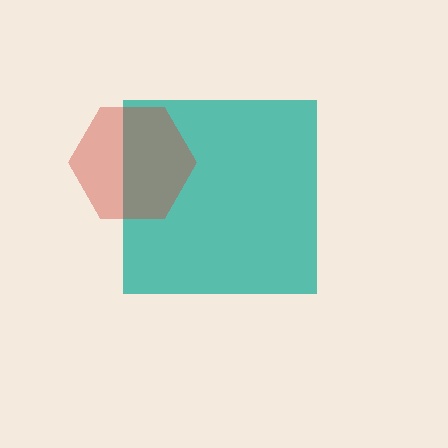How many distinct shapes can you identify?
There are 2 distinct shapes: a teal square, a red hexagon.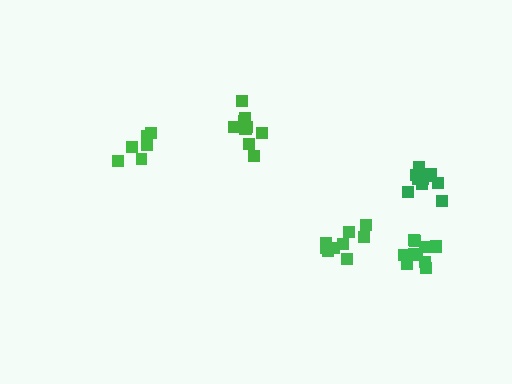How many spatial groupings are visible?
There are 5 spatial groupings.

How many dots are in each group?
Group 1: 6 dots, Group 2: 11 dots, Group 3: 9 dots, Group 4: 11 dots, Group 5: 10 dots (47 total).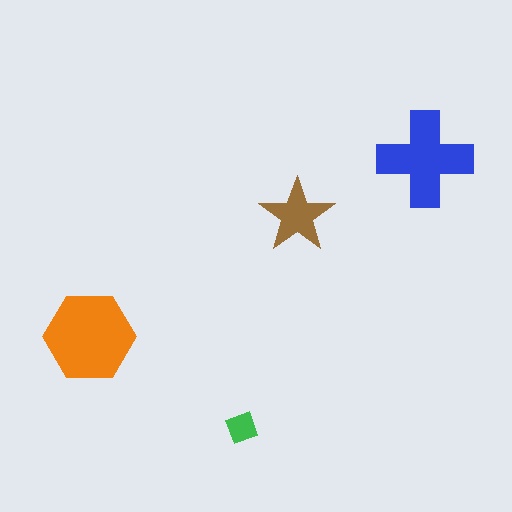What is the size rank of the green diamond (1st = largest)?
4th.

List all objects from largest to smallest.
The orange hexagon, the blue cross, the brown star, the green diamond.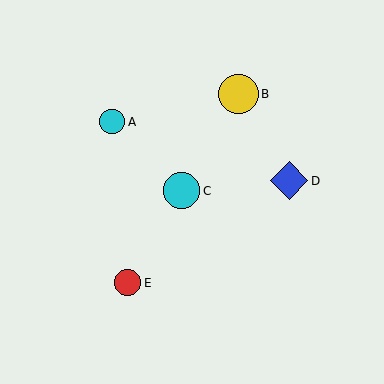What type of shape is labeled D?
Shape D is a blue diamond.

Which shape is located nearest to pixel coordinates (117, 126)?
The cyan circle (labeled A) at (112, 122) is nearest to that location.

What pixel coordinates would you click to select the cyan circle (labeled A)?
Click at (112, 122) to select the cyan circle A.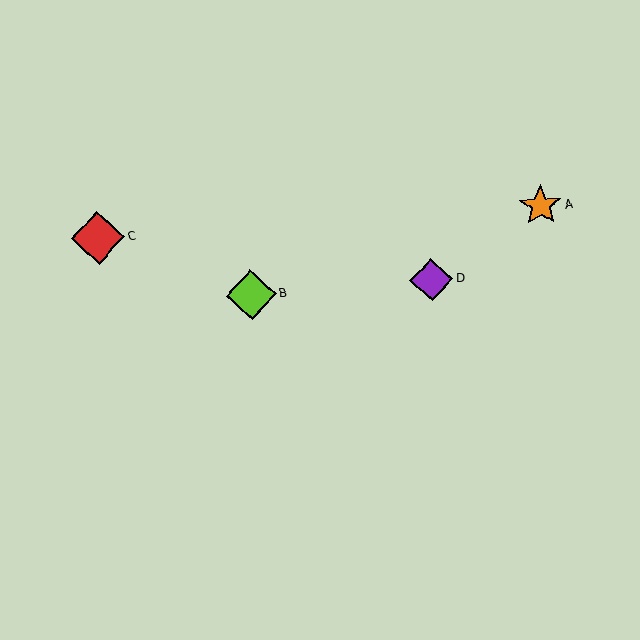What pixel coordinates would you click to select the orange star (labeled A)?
Click at (541, 206) to select the orange star A.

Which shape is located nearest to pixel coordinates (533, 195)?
The orange star (labeled A) at (541, 206) is nearest to that location.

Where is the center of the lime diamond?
The center of the lime diamond is at (251, 295).